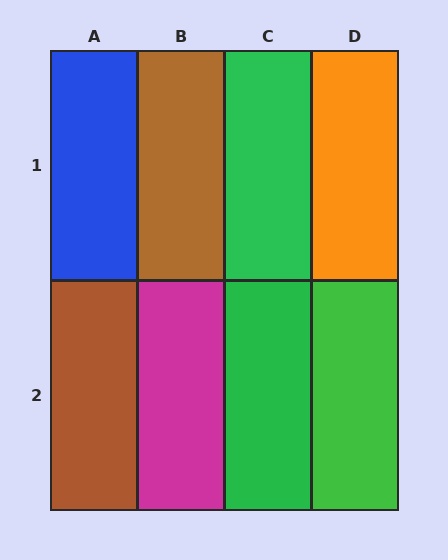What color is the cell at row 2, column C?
Green.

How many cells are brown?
2 cells are brown.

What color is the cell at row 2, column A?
Brown.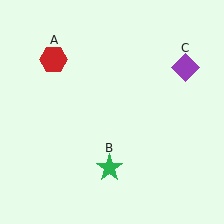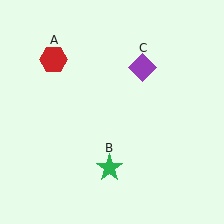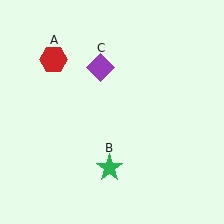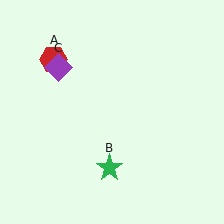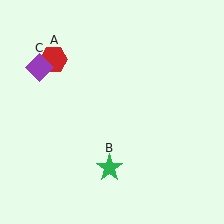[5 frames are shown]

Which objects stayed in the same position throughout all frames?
Red hexagon (object A) and green star (object B) remained stationary.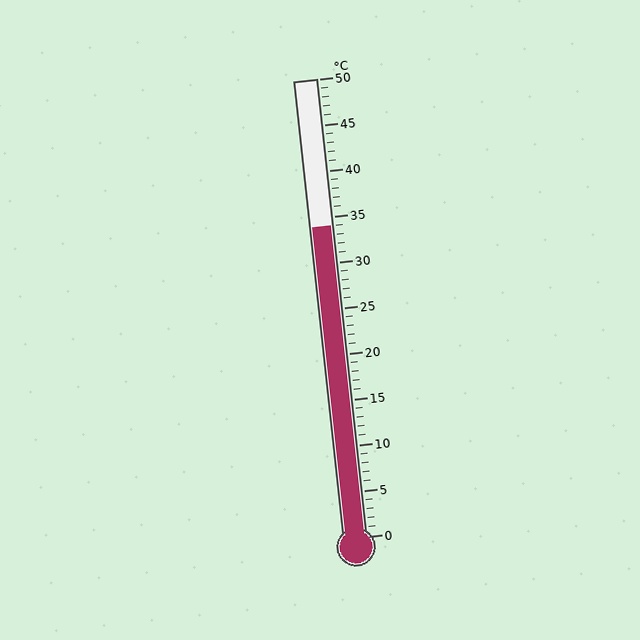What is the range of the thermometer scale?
The thermometer scale ranges from 0°C to 50°C.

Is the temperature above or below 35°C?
The temperature is below 35°C.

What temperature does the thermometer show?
The thermometer shows approximately 34°C.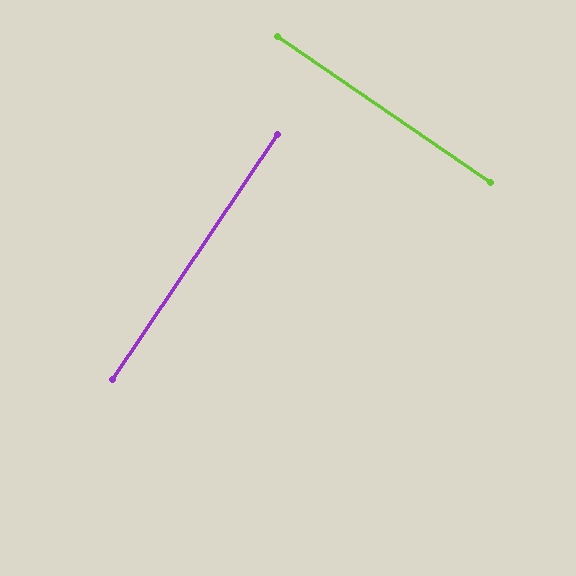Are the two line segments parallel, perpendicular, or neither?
Perpendicular — they meet at approximately 90°.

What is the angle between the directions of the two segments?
Approximately 90 degrees.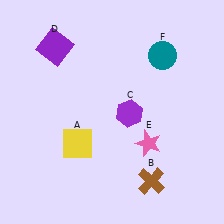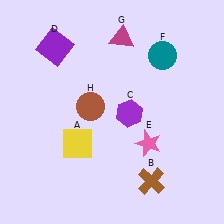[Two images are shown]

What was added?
A magenta triangle (G), a brown circle (H) were added in Image 2.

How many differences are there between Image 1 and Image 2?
There are 2 differences between the two images.